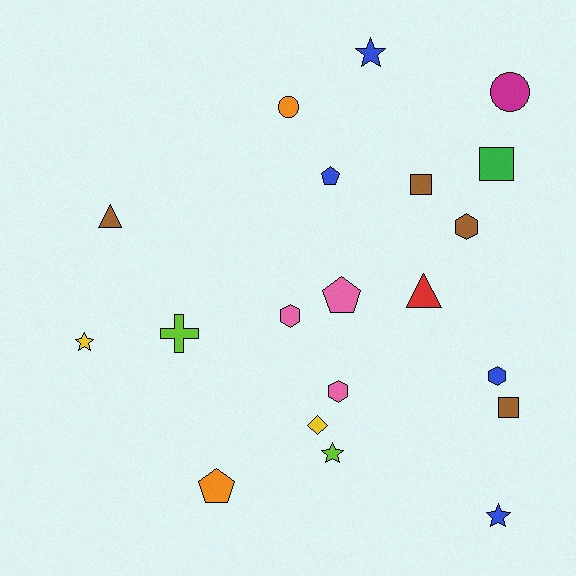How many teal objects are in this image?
There are no teal objects.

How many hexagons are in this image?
There are 4 hexagons.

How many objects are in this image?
There are 20 objects.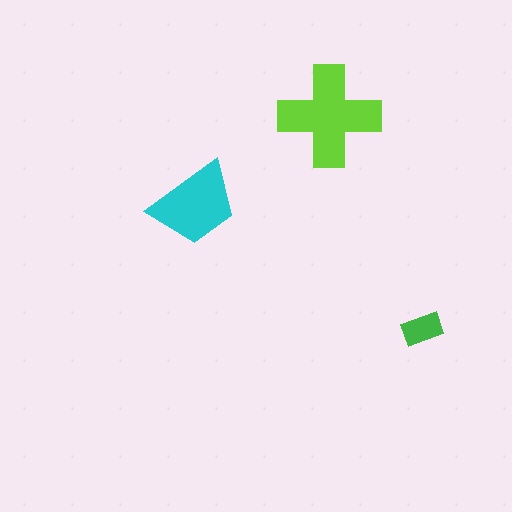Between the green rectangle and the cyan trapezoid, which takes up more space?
The cyan trapezoid.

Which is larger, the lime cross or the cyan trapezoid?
The lime cross.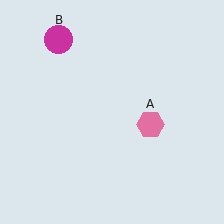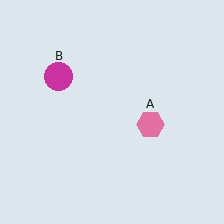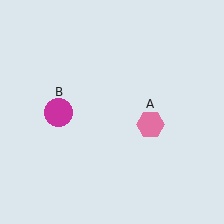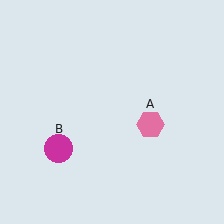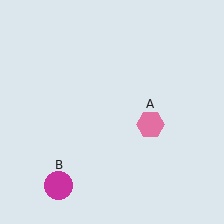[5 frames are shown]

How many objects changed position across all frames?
1 object changed position: magenta circle (object B).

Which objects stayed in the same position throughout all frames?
Pink hexagon (object A) remained stationary.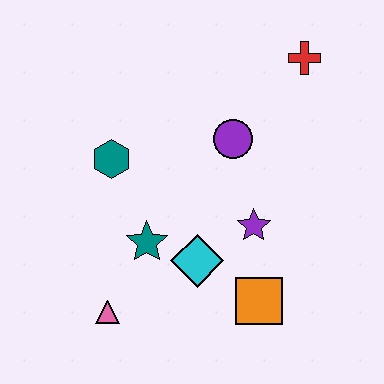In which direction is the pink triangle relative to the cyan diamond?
The pink triangle is to the left of the cyan diamond.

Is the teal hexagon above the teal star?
Yes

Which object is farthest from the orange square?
The red cross is farthest from the orange square.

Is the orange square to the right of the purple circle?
Yes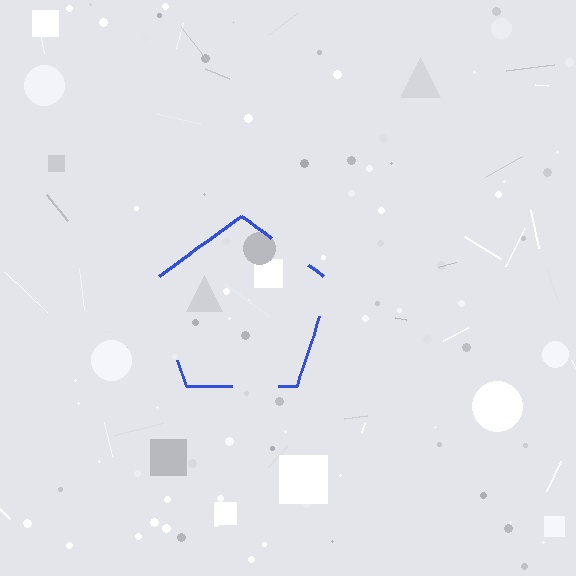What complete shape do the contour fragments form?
The contour fragments form a pentagon.